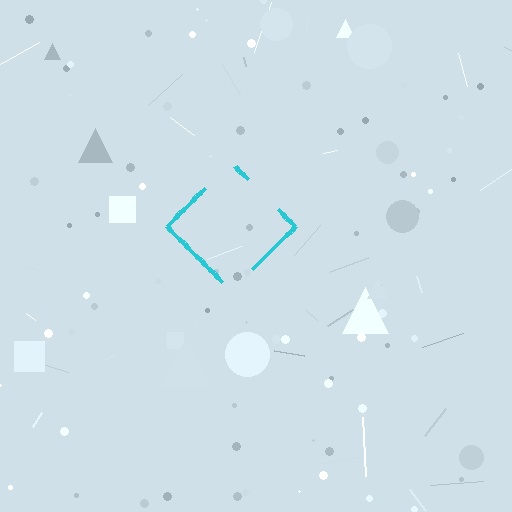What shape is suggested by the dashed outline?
The dashed outline suggests a diamond.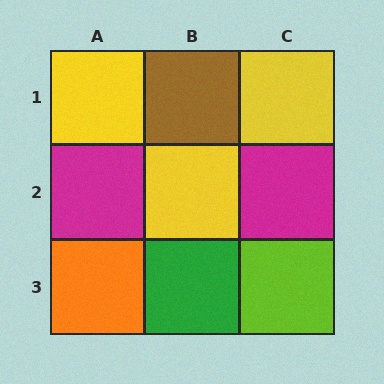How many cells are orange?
1 cell is orange.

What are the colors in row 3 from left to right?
Orange, green, lime.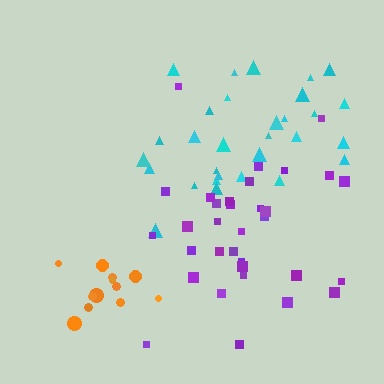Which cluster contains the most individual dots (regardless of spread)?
Purple (33).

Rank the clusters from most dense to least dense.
orange, cyan, purple.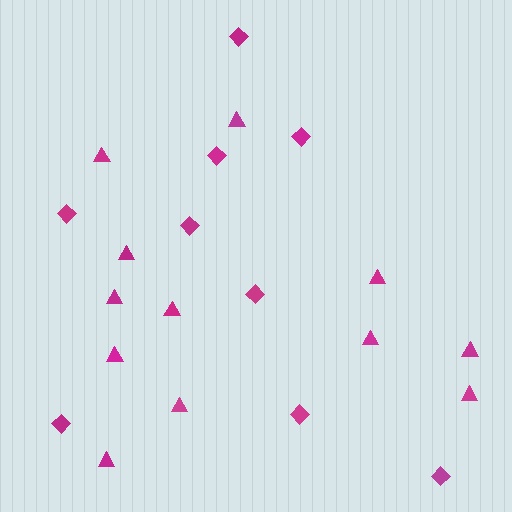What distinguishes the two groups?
There are 2 groups: one group of diamonds (9) and one group of triangles (12).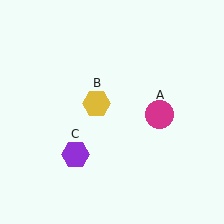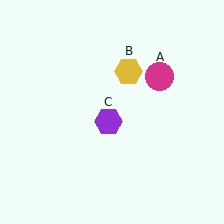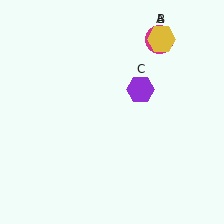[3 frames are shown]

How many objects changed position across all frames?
3 objects changed position: magenta circle (object A), yellow hexagon (object B), purple hexagon (object C).